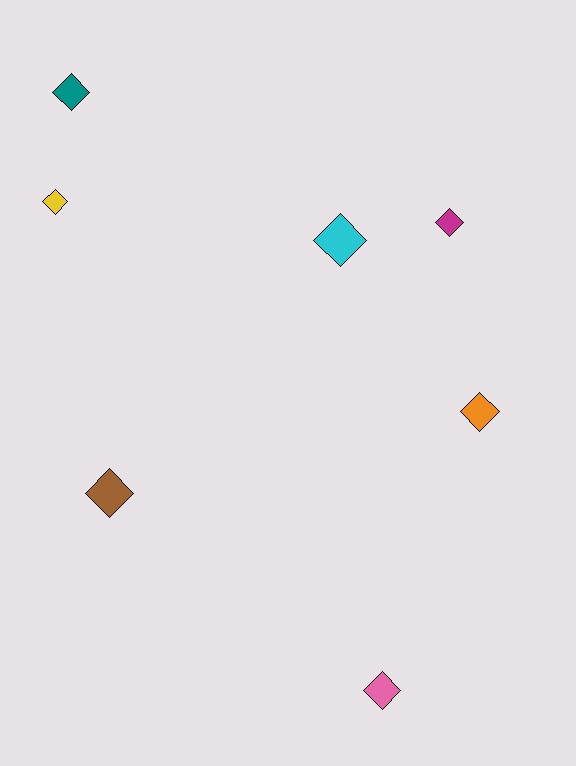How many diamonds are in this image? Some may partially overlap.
There are 7 diamonds.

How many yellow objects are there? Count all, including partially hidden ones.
There is 1 yellow object.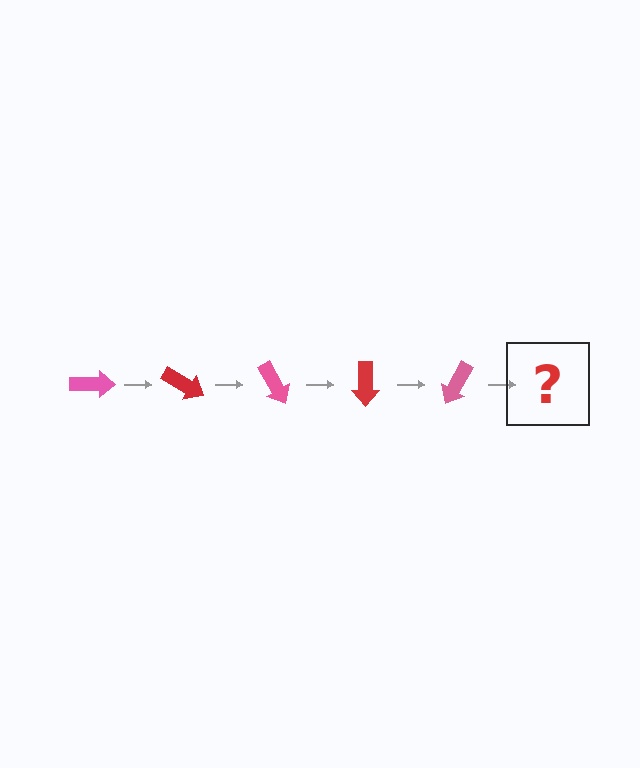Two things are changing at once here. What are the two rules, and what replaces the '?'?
The two rules are that it rotates 30 degrees each step and the color cycles through pink and red. The '?' should be a red arrow, rotated 150 degrees from the start.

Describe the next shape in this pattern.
It should be a red arrow, rotated 150 degrees from the start.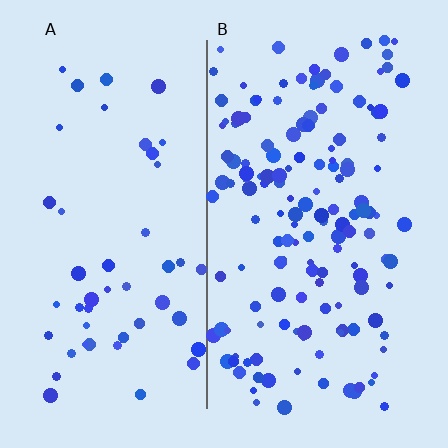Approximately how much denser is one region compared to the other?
Approximately 3.1× — region B over region A.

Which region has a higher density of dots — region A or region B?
B (the right).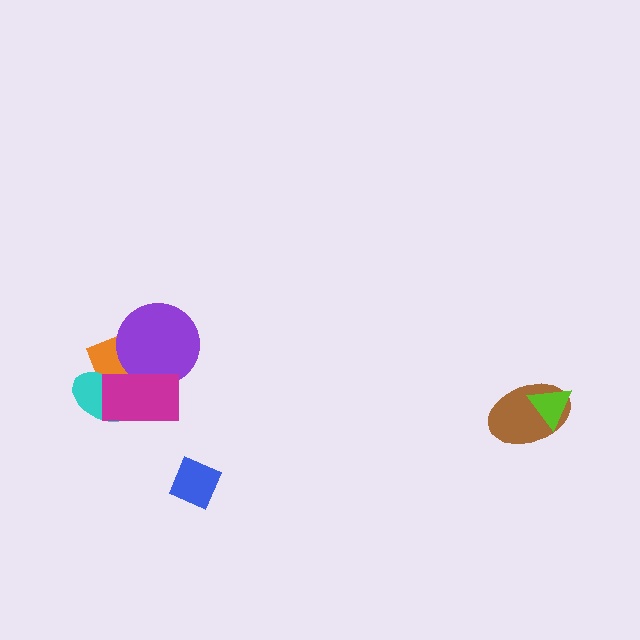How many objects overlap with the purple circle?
2 objects overlap with the purple circle.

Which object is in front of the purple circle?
The magenta rectangle is in front of the purple circle.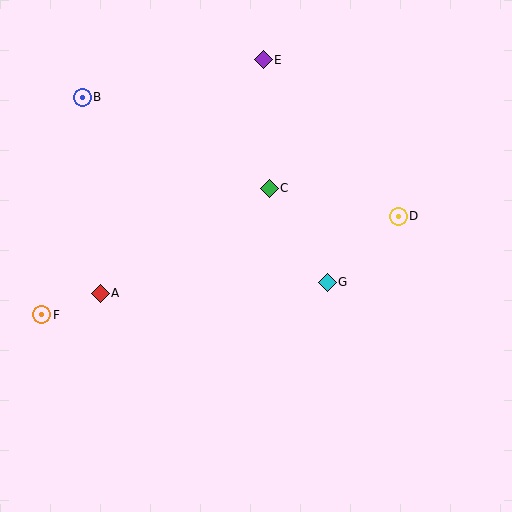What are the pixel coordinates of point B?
Point B is at (82, 97).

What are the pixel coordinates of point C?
Point C is at (269, 188).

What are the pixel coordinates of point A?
Point A is at (100, 293).